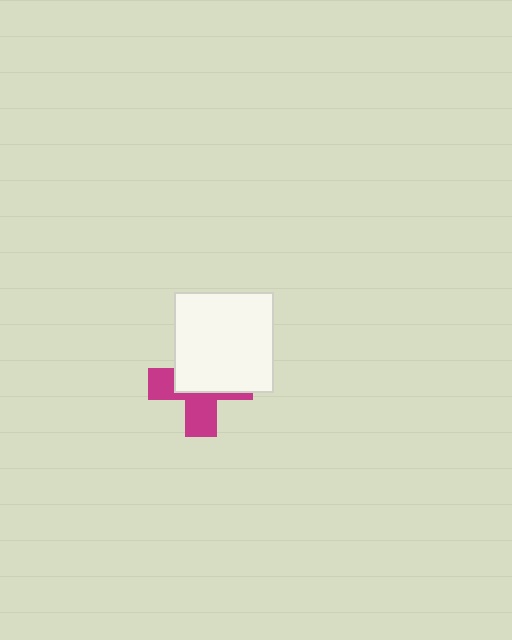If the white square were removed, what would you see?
You would see the complete magenta cross.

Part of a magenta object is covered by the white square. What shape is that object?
It is a cross.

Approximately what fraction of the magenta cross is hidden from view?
Roughly 56% of the magenta cross is hidden behind the white square.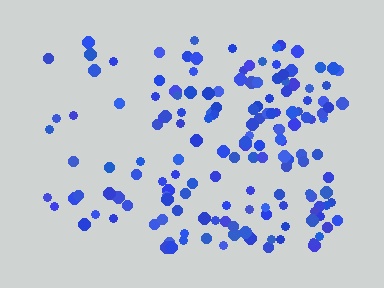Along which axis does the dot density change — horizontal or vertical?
Horizontal.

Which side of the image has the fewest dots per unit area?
The left.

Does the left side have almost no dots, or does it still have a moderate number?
Still a moderate number, just noticeably fewer than the right.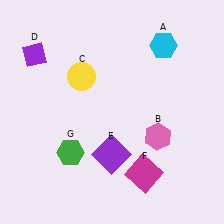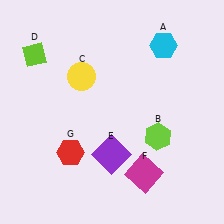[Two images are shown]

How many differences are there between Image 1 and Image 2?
There are 3 differences between the two images.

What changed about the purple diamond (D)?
In Image 1, D is purple. In Image 2, it changed to lime.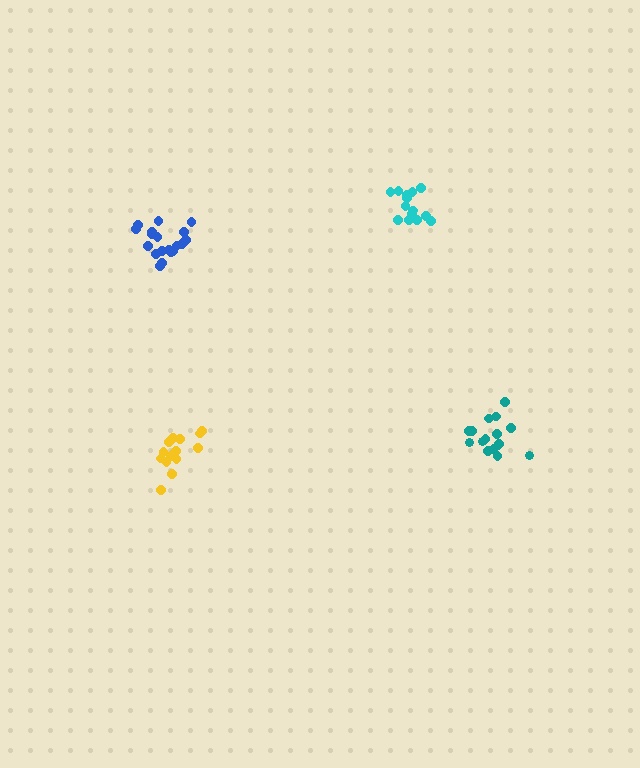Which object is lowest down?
The yellow cluster is bottommost.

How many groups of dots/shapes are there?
There are 4 groups.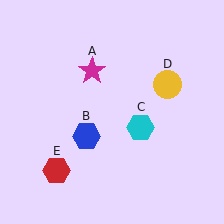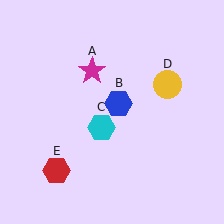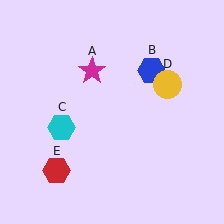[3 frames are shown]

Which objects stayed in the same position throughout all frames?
Magenta star (object A) and yellow circle (object D) and red hexagon (object E) remained stationary.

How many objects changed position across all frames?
2 objects changed position: blue hexagon (object B), cyan hexagon (object C).